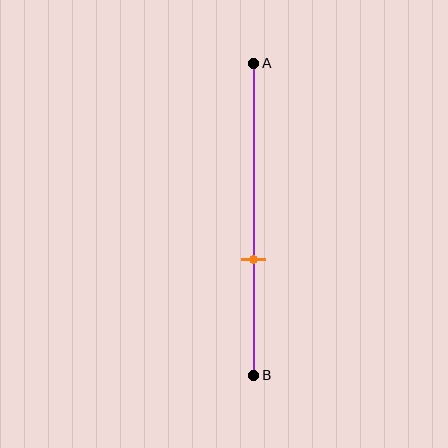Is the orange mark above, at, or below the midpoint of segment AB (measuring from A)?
The orange mark is below the midpoint of segment AB.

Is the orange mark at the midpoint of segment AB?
No, the mark is at about 65% from A, not at the 50% midpoint.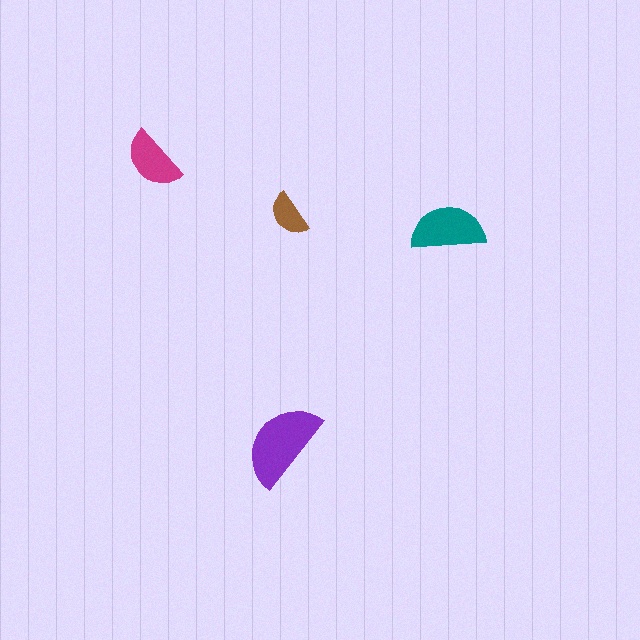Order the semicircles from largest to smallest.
the purple one, the teal one, the magenta one, the brown one.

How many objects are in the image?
There are 4 objects in the image.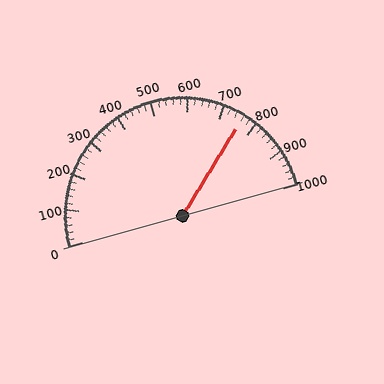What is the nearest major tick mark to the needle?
The nearest major tick mark is 800.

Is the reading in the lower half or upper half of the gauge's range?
The reading is in the upper half of the range (0 to 1000).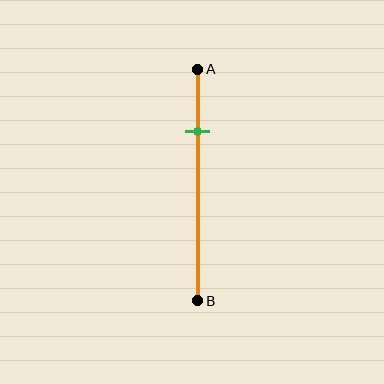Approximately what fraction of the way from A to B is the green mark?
The green mark is approximately 25% of the way from A to B.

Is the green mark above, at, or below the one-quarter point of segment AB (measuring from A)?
The green mark is approximately at the one-quarter point of segment AB.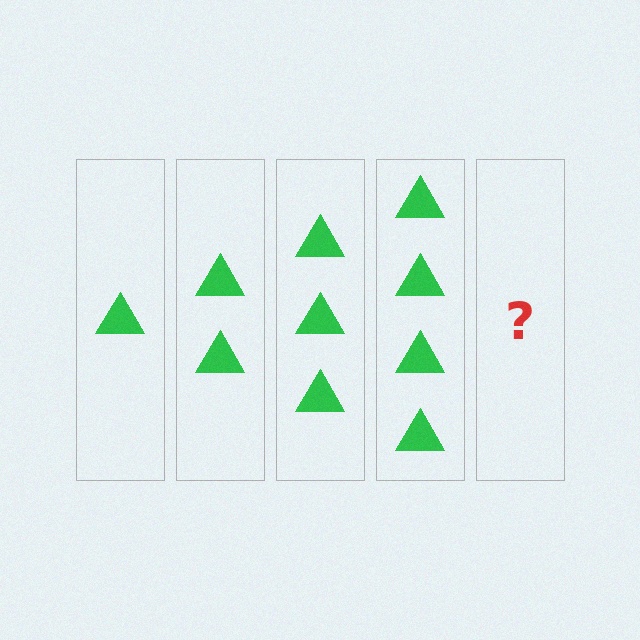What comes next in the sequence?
The next element should be 5 triangles.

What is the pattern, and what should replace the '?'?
The pattern is that each step adds one more triangle. The '?' should be 5 triangles.